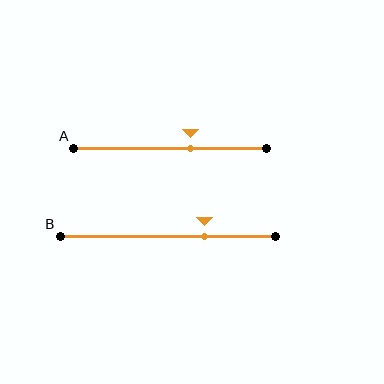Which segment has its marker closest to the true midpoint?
Segment A has its marker closest to the true midpoint.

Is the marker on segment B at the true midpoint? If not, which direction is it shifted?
No, the marker on segment B is shifted to the right by about 17% of the segment length.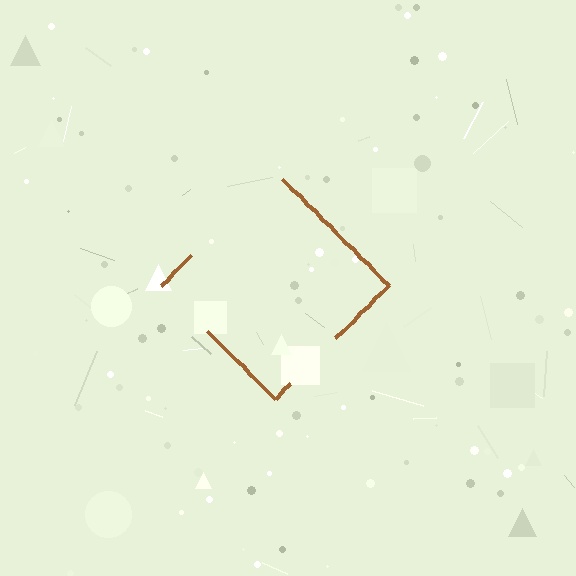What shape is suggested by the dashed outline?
The dashed outline suggests a diamond.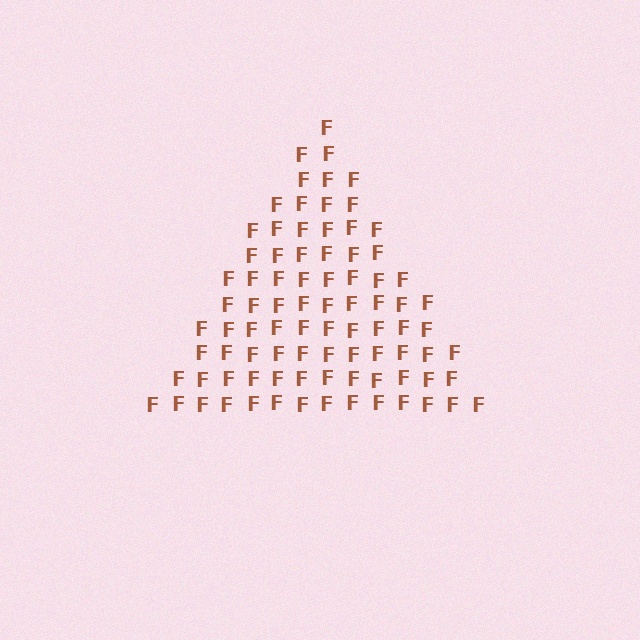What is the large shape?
The large shape is a triangle.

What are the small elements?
The small elements are letter F's.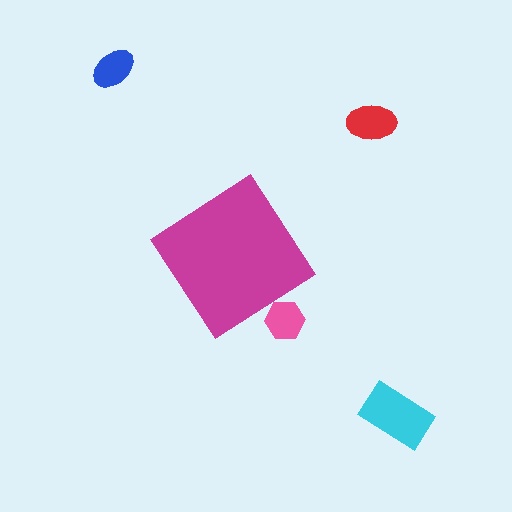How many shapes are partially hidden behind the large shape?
1 shape is partially hidden.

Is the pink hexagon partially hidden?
Yes, the pink hexagon is partially hidden behind the magenta diamond.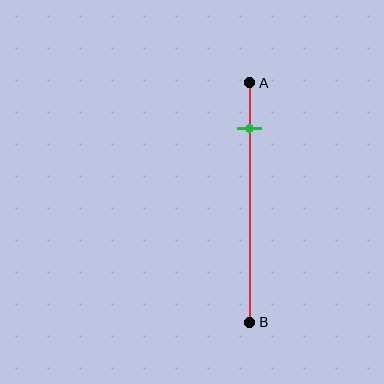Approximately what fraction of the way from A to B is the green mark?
The green mark is approximately 20% of the way from A to B.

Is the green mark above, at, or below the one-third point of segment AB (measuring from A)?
The green mark is above the one-third point of segment AB.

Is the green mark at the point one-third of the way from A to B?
No, the mark is at about 20% from A, not at the 33% one-third point.